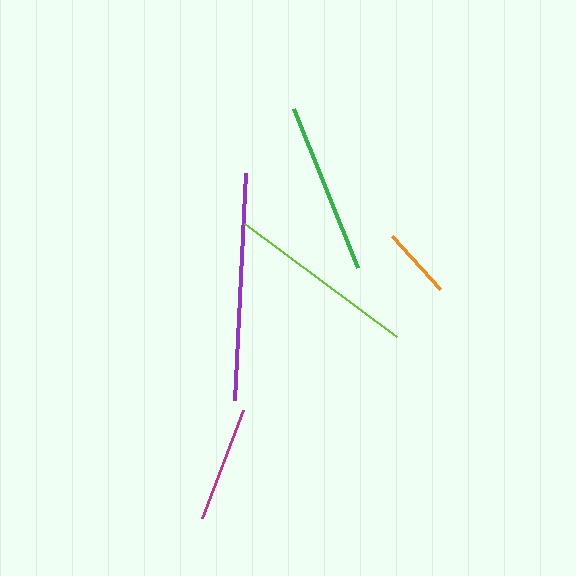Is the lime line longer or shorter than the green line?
The lime line is longer than the green line.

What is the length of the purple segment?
The purple segment is approximately 227 pixels long.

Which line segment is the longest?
The purple line is the longest at approximately 227 pixels.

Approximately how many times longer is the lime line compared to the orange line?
The lime line is approximately 2.6 times the length of the orange line.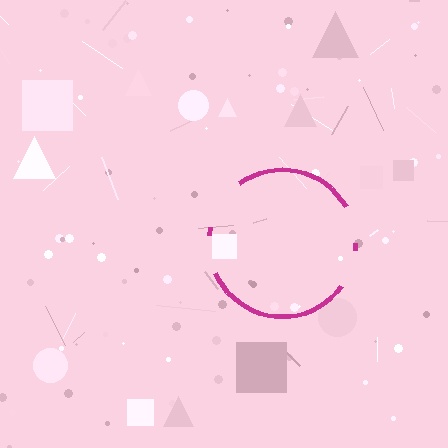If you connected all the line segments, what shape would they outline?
They would outline a circle.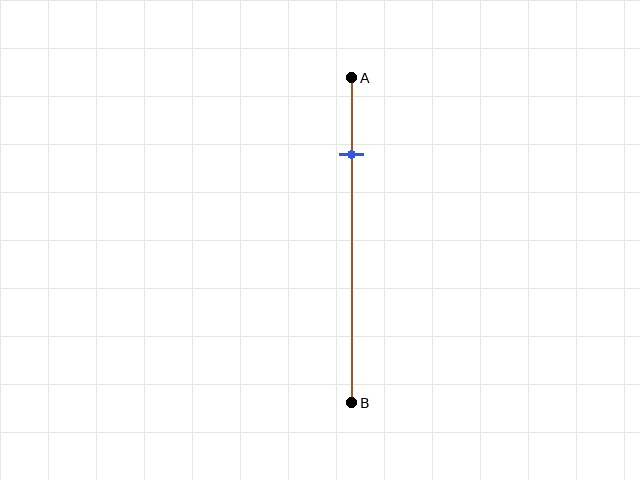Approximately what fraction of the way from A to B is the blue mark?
The blue mark is approximately 25% of the way from A to B.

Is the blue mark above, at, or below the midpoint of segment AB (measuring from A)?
The blue mark is above the midpoint of segment AB.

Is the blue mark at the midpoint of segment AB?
No, the mark is at about 25% from A, not at the 50% midpoint.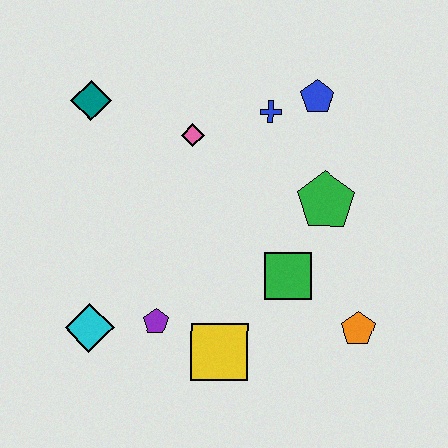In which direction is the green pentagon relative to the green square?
The green pentagon is above the green square.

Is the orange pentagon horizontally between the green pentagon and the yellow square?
No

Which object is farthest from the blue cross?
The cyan diamond is farthest from the blue cross.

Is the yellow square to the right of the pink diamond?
Yes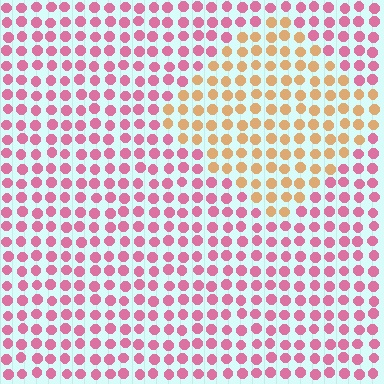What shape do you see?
I see a diamond.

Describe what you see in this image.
The image is filled with small pink elements in a uniform arrangement. A diamond-shaped region is visible where the elements are tinted to a slightly different hue, forming a subtle color boundary.